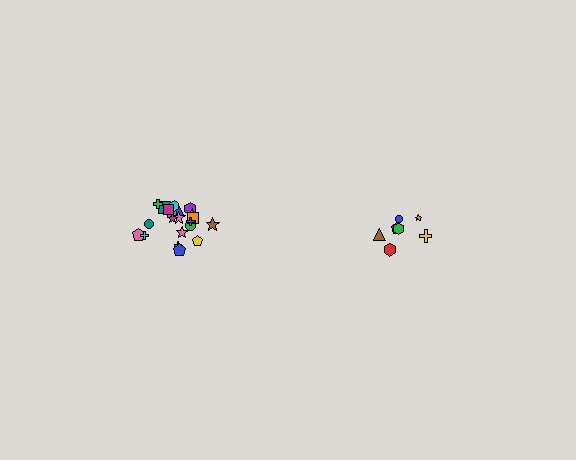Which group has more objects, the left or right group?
The left group.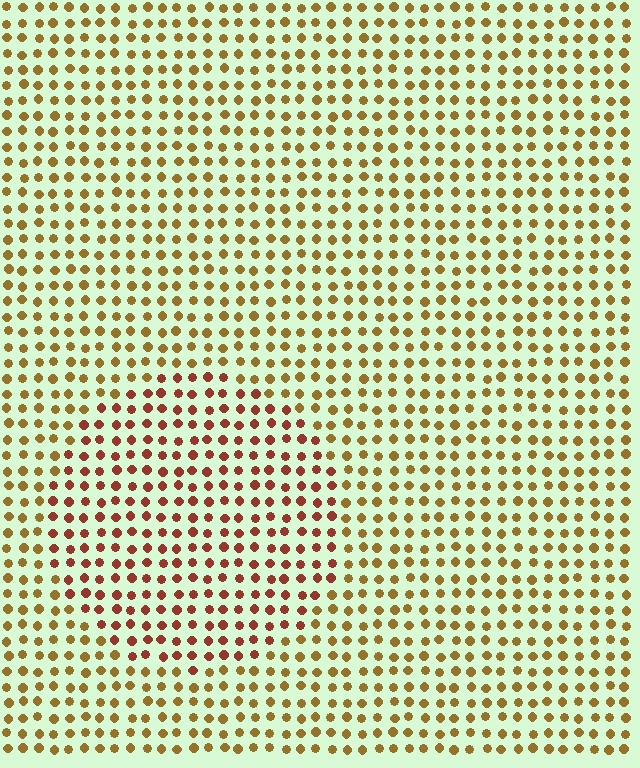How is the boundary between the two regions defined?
The boundary is defined purely by a slight shift in hue (about 34 degrees). Spacing, size, and orientation are identical on both sides.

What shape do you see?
I see a circle.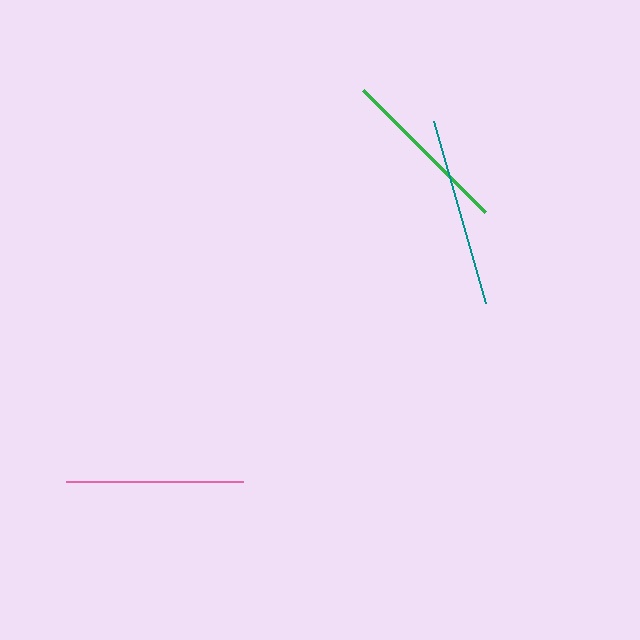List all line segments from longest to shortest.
From longest to shortest: teal, pink, green.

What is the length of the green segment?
The green segment is approximately 172 pixels long.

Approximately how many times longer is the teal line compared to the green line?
The teal line is approximately 1.1 times the length of the green line.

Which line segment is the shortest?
The green line is the shortest at approximately 172 pixels.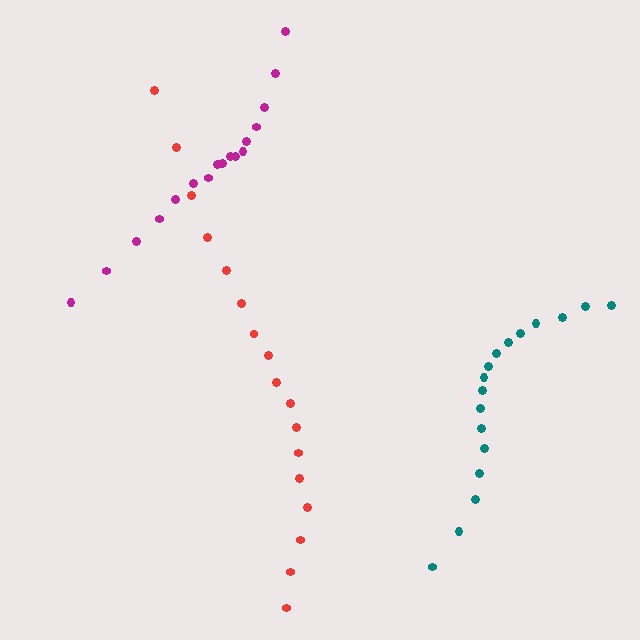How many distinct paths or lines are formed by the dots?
There are 3 distinct paths.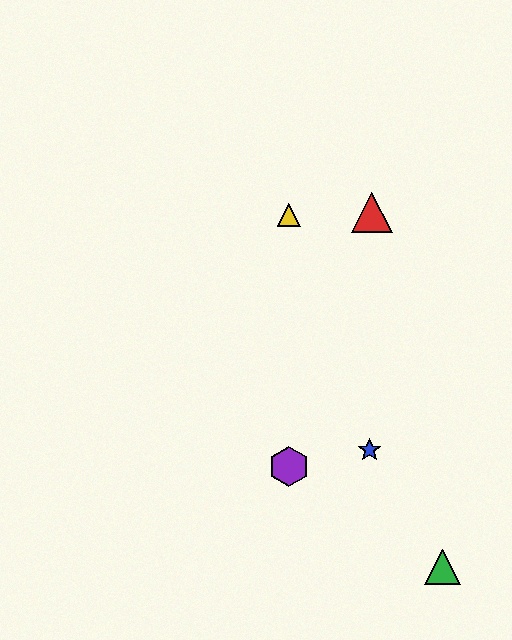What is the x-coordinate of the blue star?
The blue star is at x≈370.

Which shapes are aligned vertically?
The yellow triangle, the purple hexagon are aligned vertically.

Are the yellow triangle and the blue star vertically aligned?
No, the yellow triangle is at x≈289 and the blue star is at x≈370.